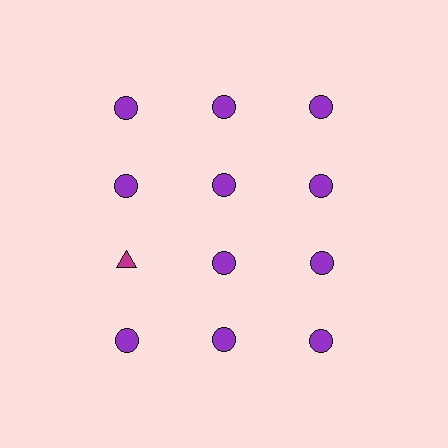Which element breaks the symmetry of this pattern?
The magenta triangle in the third row, leftmost column breaks the symmetry. All other shapes are purple circles.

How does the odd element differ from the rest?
It differs in both color (magenta instead of purple) and shape (triangle instead of circle).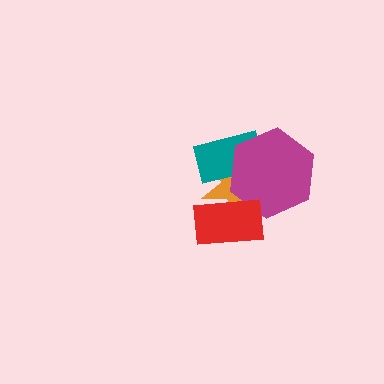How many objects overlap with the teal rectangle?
2 objects overlap with the teal rectangle.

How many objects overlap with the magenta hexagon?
3 objects overlap with the magenta hexagon.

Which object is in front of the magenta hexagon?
The red rectangle is in front of the magenta hexagon.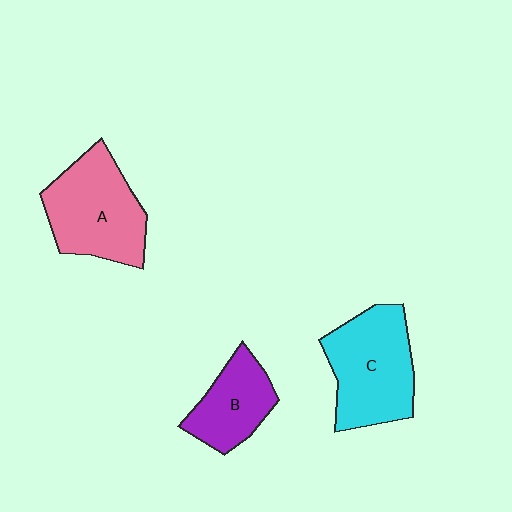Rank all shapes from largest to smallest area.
From largest to smallest: C (cyan), A (pink), B (purple).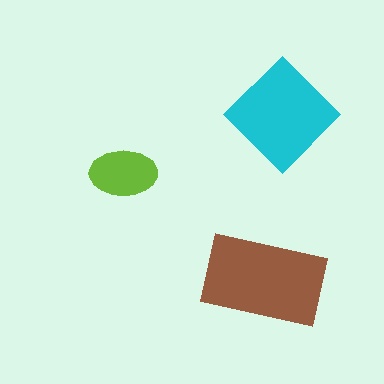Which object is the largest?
The brown rectangle.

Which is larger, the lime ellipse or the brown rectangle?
The brown rectangle.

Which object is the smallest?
The lime ellipse.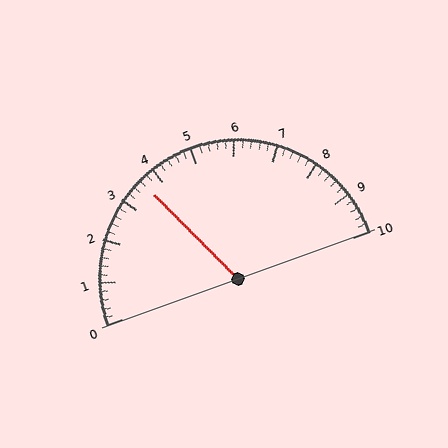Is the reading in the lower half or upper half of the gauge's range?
The reading is in the lower half of the range (0 to 10).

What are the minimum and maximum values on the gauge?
The gauge ranges from 0 to 10.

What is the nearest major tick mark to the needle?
The nearest major tick mark is 4.